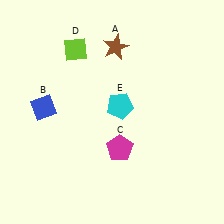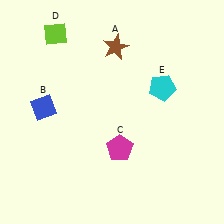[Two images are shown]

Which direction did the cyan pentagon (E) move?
The cyan pentagon (E) moved right.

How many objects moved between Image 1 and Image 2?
2 objects moved between the two images.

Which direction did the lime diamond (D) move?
The lime diamond (D) moved left.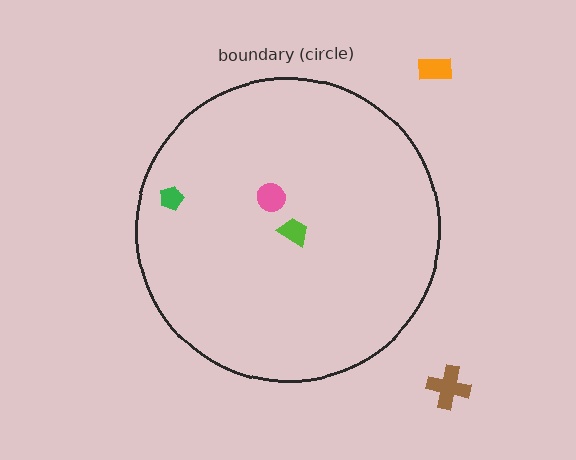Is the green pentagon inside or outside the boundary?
Inside.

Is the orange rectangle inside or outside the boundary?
Outside.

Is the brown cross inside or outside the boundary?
Outside.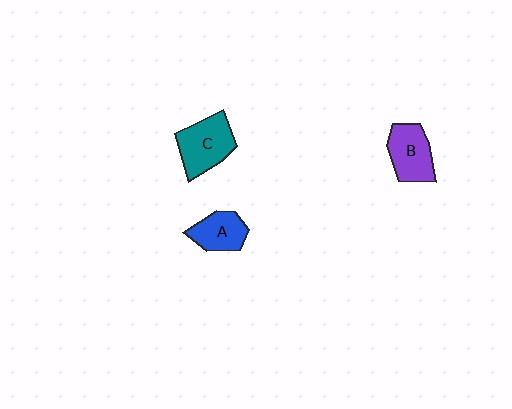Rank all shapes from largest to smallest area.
From largest to smallest: C (teal), B (purple), A (blue).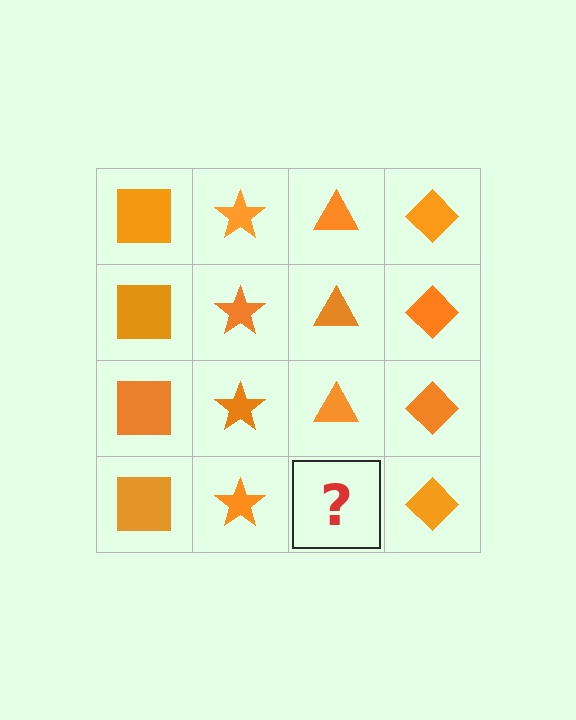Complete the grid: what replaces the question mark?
The question mark should be replaced with an orange triangle.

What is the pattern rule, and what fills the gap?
The rule is that each column has a consistent shape. The gap should be filled with an orange triangle.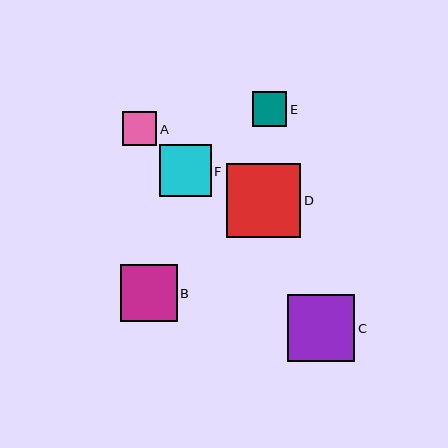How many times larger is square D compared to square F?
Square D is approximately 1.4 times the size of square F.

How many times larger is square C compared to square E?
Square C is approximately 1.9 times the size of square E.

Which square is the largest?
Square D is the largest with a size of approximately 74 pixels.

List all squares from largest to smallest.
From largest to smallest: D, C, B, F, E, A.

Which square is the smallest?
Square A is the smallest with a size of approximately 35 pixels.